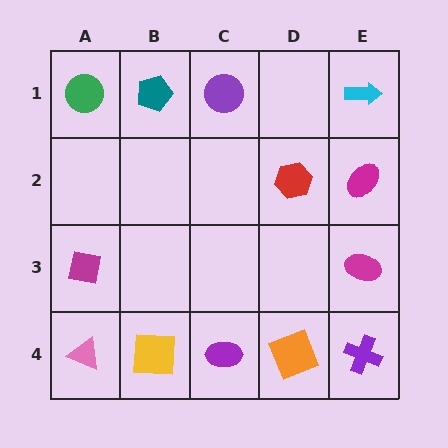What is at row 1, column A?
A green circle.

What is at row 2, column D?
A red hexagon.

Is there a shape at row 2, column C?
No, that cell is empty.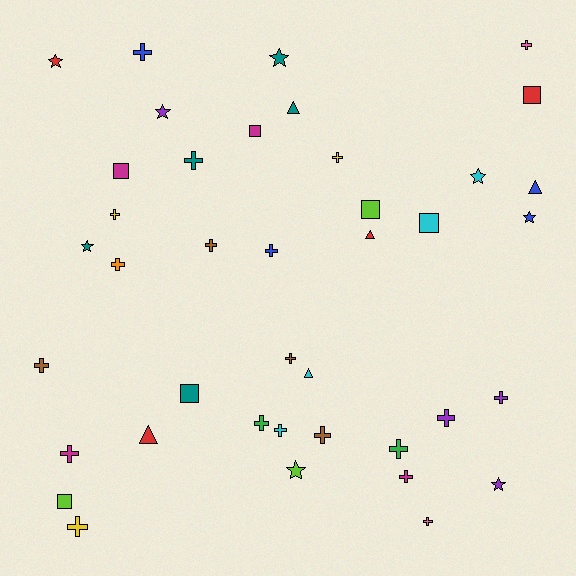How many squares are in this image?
There are 7 squares.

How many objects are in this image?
There are 40 objects.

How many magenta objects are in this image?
There are 4 magenta objects.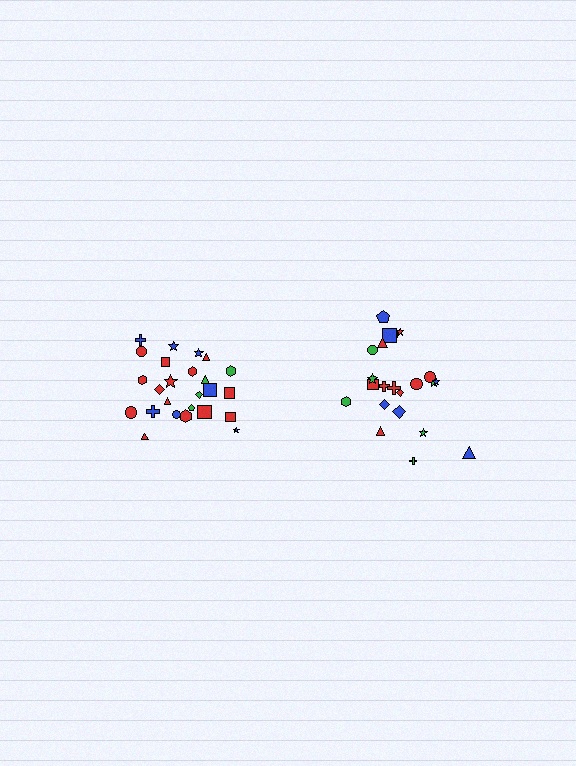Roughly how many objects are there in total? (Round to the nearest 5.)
Roughly 45 objects in total.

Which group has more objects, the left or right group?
The left group.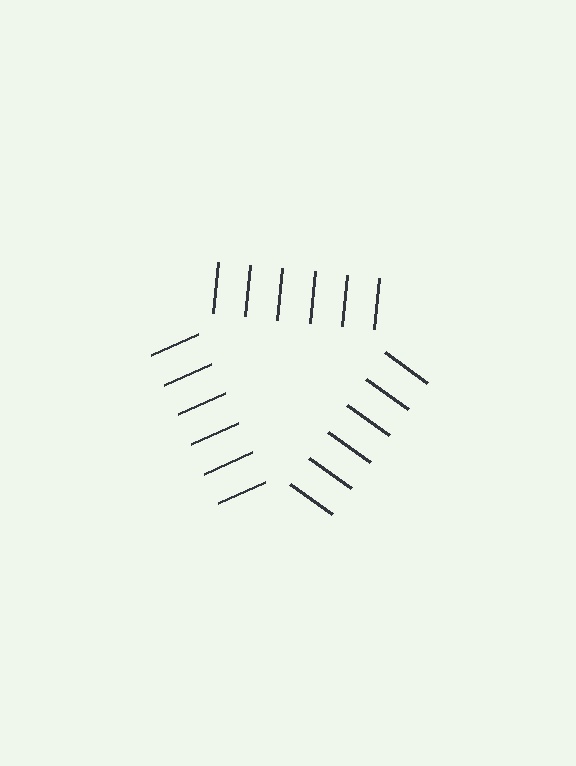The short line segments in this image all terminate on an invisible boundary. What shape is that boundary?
An illusory triangle — the line segments terminate on its edges but no continuous stroke is drawn.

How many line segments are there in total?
18 — 6 along each of the 3 edges.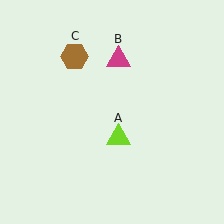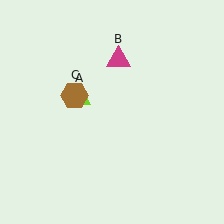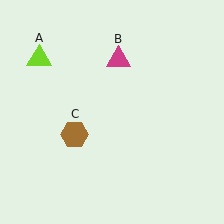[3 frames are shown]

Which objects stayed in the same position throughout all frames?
Magenta triangle (object B) remained stationary.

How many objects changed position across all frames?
2 objects changed position: lime triangle (object A), brown hexagon (object C).